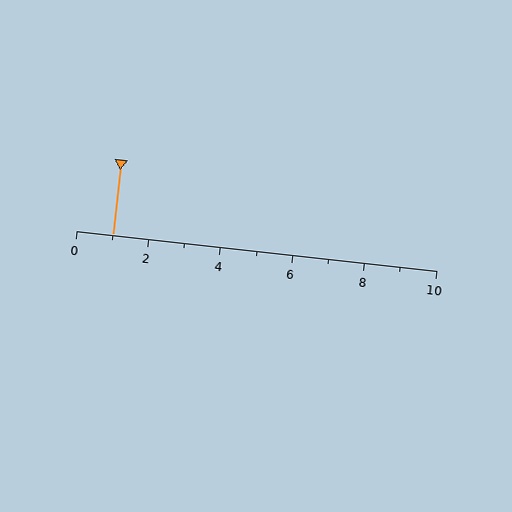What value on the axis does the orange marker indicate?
The marker indicates approximately 1.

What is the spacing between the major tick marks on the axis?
The major ticks are spaced 2 apart.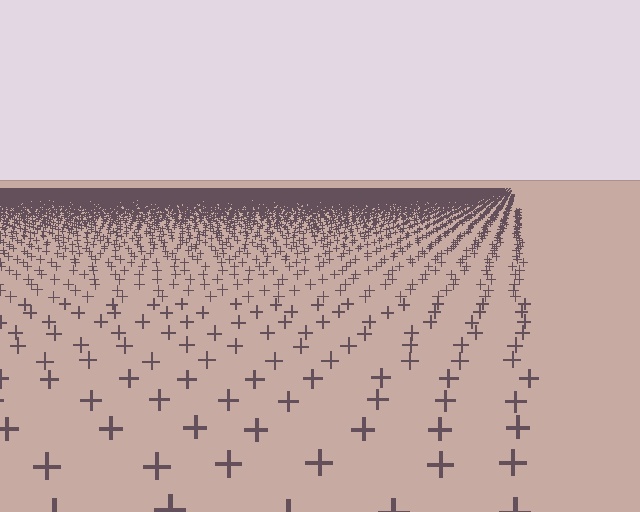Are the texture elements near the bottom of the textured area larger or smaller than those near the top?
Larger. Near the bottom, elements are closer to the viewer and appear at a bigger on-screen size.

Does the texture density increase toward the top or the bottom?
Density increases toward the top.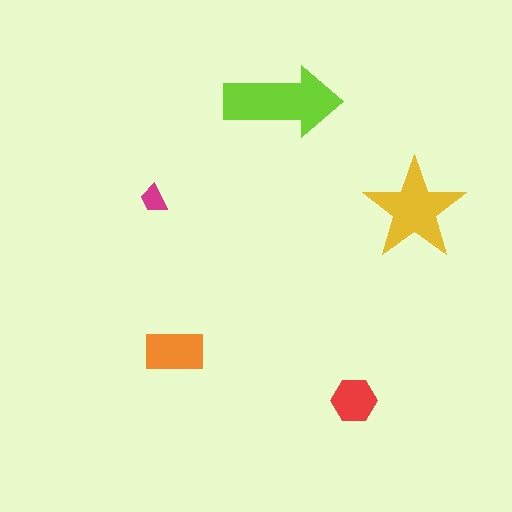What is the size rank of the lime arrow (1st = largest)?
1st.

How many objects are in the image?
There are 5 objects in the image.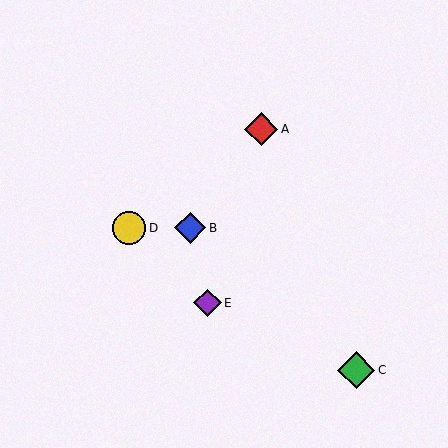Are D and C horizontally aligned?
No, D is at y≈228 and C is at y≈370.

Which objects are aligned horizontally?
Objects B, D are aligned horizontally.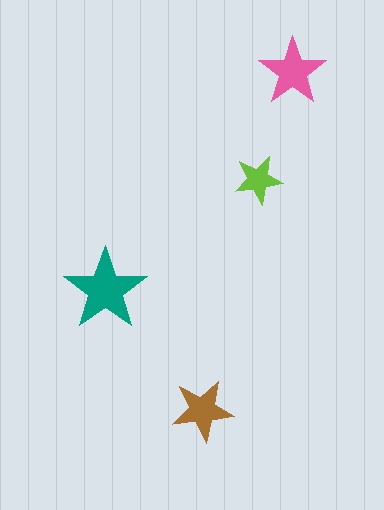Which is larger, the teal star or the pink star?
The teal one.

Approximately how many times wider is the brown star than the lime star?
About 1.5 times wider.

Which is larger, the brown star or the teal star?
The teal one.